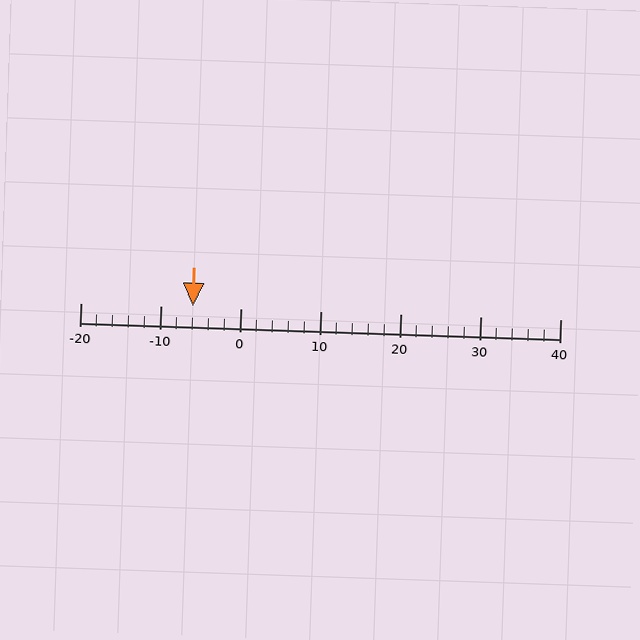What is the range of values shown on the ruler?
The ruler shows values from -20 to 40.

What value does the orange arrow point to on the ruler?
The orange arrow points to approximately -6.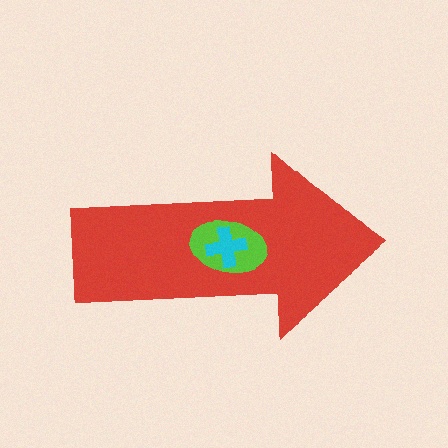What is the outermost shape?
The red arrow.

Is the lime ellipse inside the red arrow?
Yes.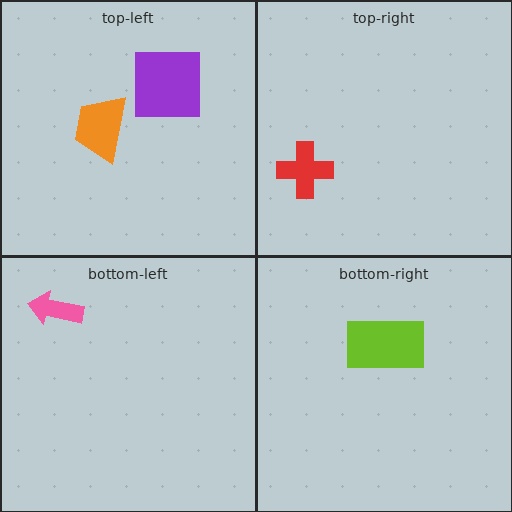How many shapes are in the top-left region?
2.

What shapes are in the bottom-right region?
The lime rectangle.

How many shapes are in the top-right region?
1.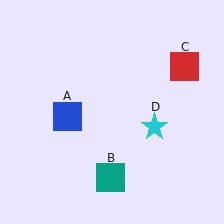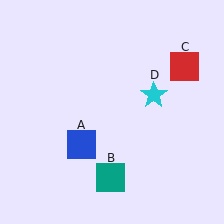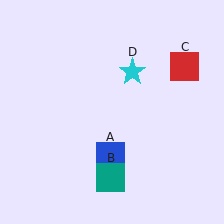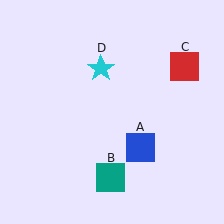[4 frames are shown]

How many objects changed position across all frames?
2 objects changed position: blue square (object A), cyan star (object D).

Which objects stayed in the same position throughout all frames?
Teal square (object B) and red square (object C) remained stationary.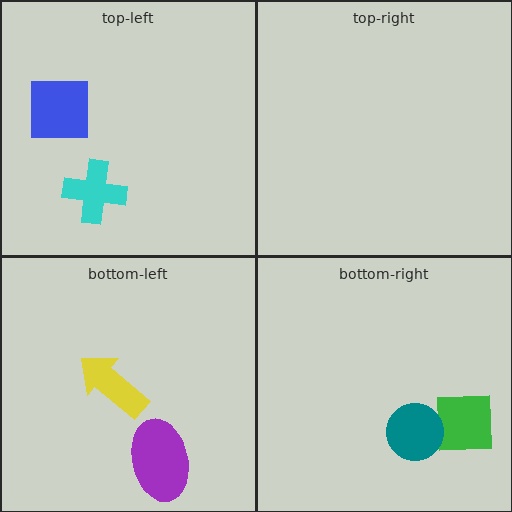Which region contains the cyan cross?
The top-left region.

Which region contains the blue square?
The top-left region.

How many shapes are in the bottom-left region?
2.